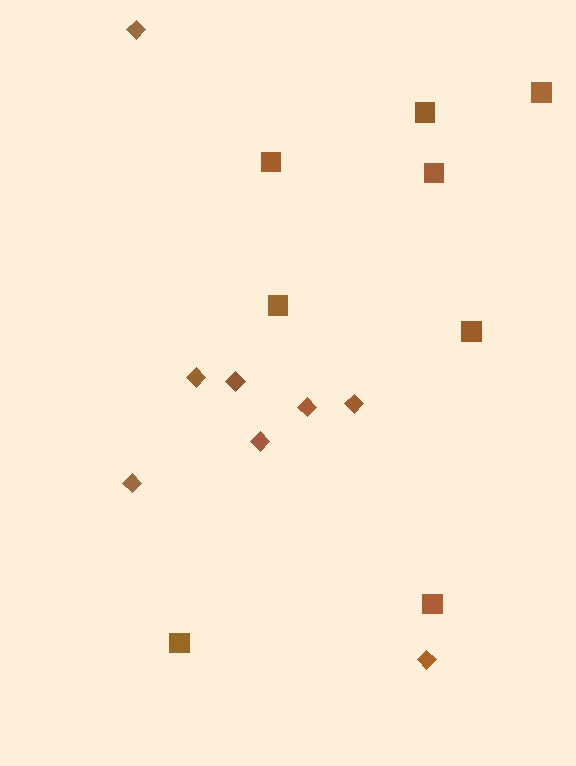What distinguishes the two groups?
There are 2 groups: one group of squares (8) and one group of diamonds (8).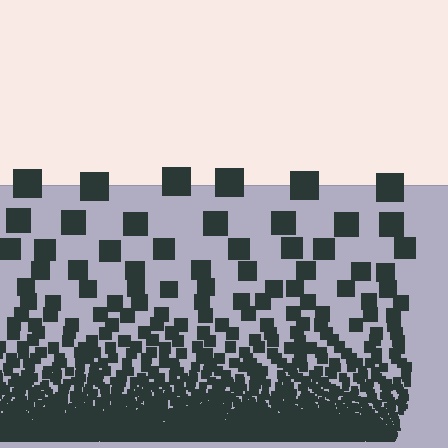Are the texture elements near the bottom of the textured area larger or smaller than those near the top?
Smaller. The gradient is inverted — elements near the bottom are smaller and denser.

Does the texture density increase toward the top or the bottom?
Density increases toward the bottom.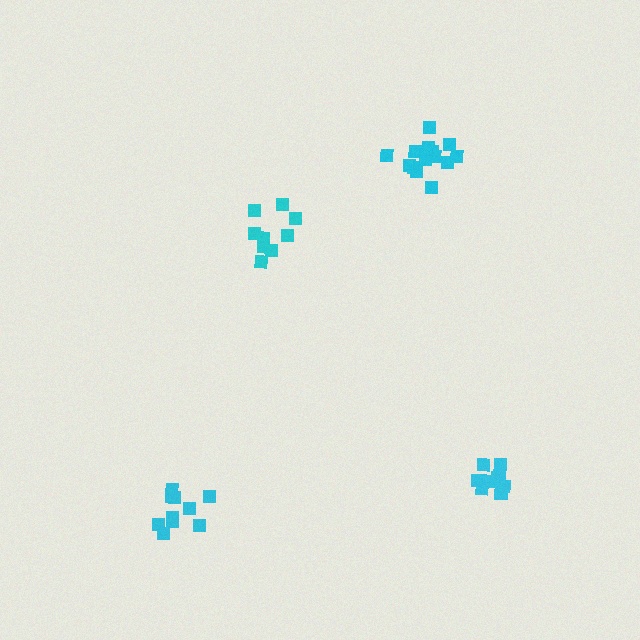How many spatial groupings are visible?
There are 4 spatial groupings.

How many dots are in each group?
Group 1: 9 dots, Group 2: 10 dots, Group 3: 14 dots, Group 4: 10 dots (43 total).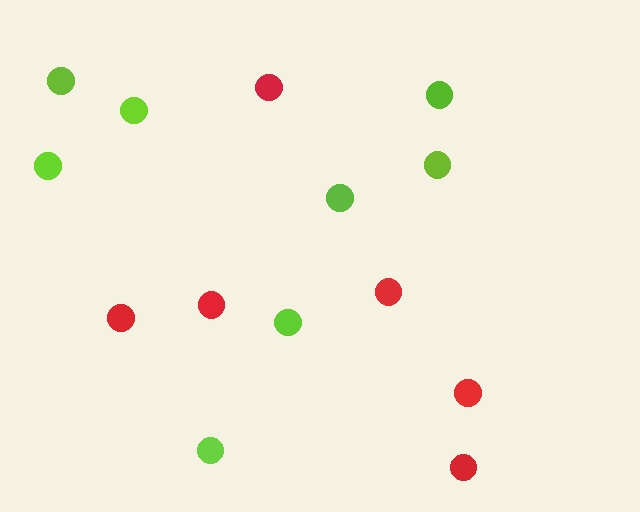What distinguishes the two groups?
There are 2 groups: one group of red circles (6) and one group of lime circles (8).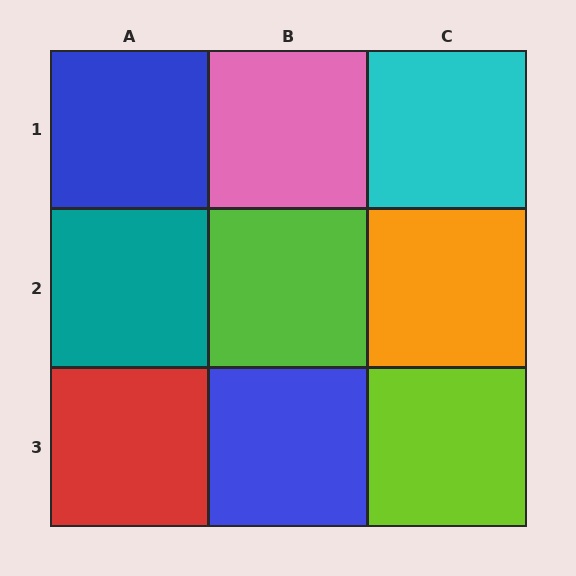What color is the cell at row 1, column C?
Cyan.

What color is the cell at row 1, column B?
Pink.